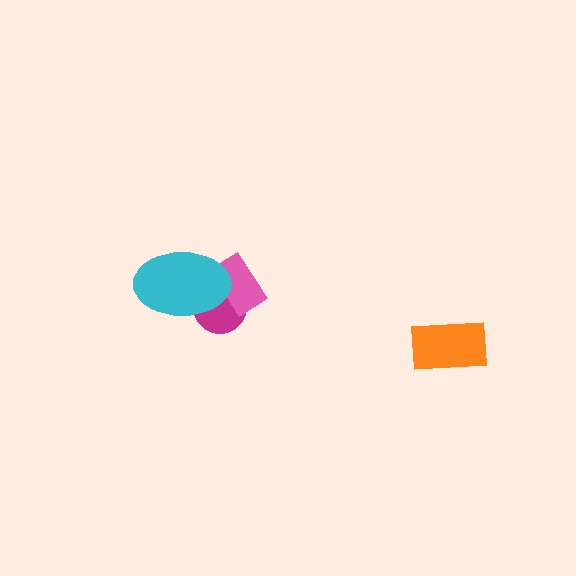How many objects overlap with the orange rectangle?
0 objects overlap with the orange rectangle.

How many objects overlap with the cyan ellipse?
2 objects overlap with the cyan ellipse.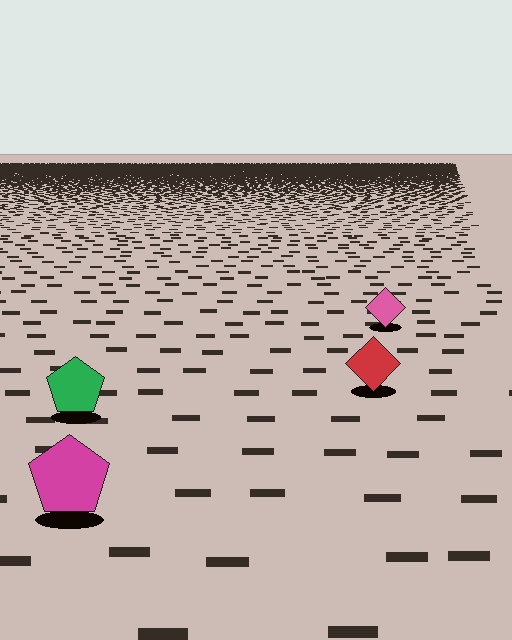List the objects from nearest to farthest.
From nearest to farthest: the magenta pentagon, the green pentagon, the red diamond, the pink diamond.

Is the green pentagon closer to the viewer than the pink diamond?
Yes. The green pentagon is closer — you can tell from the texture gradient: the ground texture is coarser near it.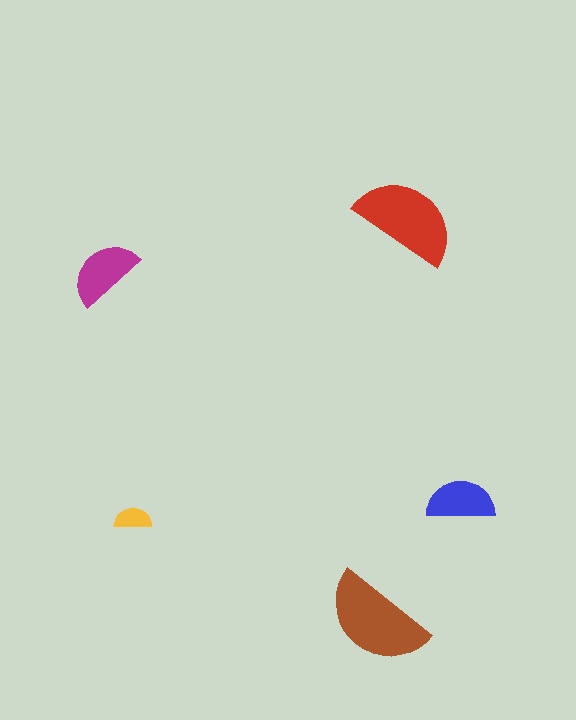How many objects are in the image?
There are 5 objects in the image.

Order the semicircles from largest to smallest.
the brown one, the red one, the magenta one, the blue one, the yellow one.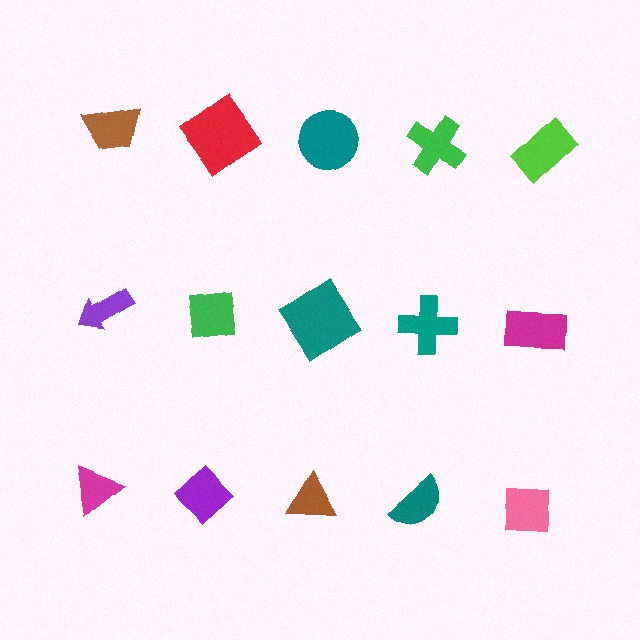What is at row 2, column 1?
A purple arrow.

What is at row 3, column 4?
A teal semicircle.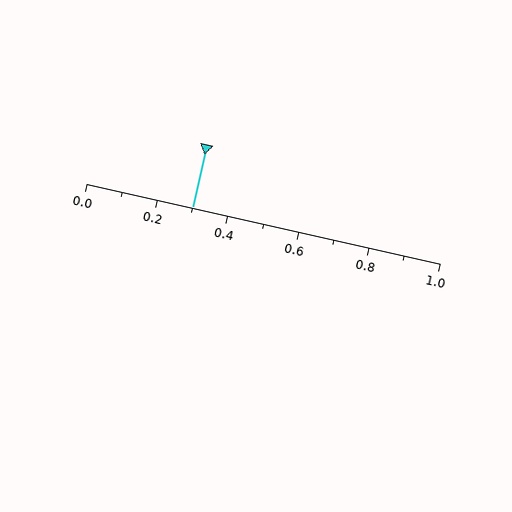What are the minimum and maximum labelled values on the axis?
The axis runs from 0.0 to 1.0.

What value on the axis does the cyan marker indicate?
The marker indicates approximately 0.3.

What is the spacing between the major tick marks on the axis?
The major ticks are spaced 0.2 apart.